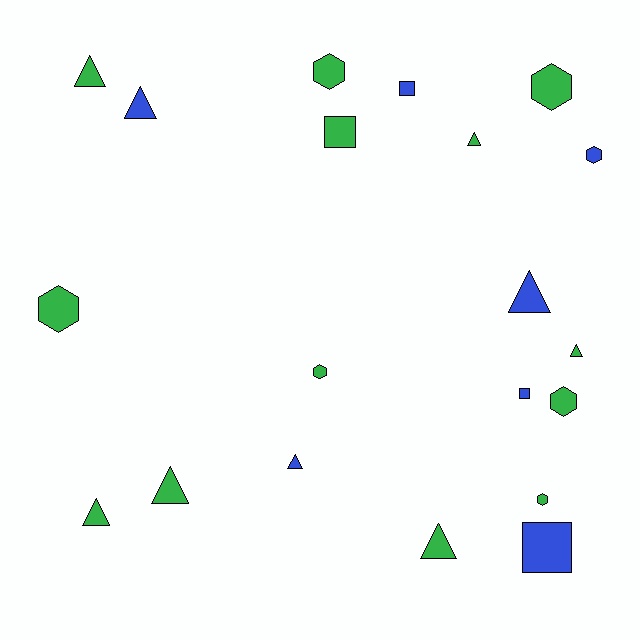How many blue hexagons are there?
There is 1 blue hexagon.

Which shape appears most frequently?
Triangle, with 9 objects.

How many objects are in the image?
There are 20 objects.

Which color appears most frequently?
Green, with 13 objects.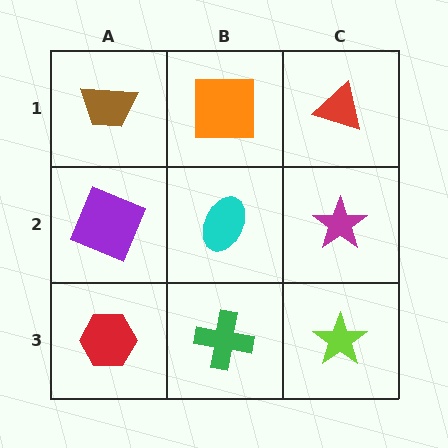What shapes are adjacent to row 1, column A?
A purple square (row 2, column A), an orange square (row 1, column B).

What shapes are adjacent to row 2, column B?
An orange square (row 1, column B), a green cross (row 3, column B), a purple square (row 2, column A), a magenta star (row 2, column C).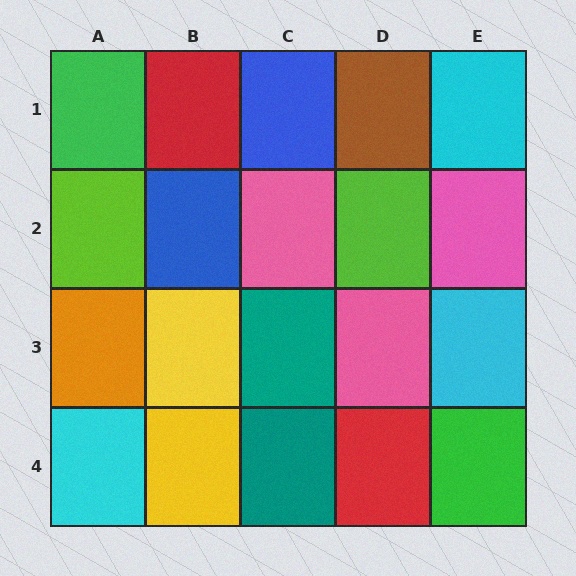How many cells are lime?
2 cells are lime.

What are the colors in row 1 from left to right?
Green, red, blue, brown, cyan.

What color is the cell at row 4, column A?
Cyan.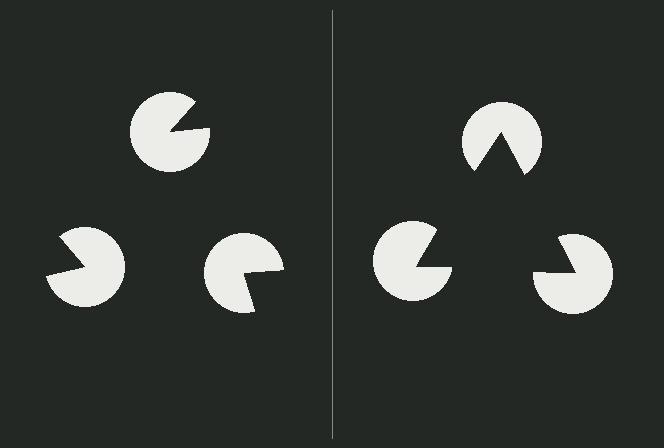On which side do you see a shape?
An illusory triangle appears on the right side. On the left side the wedge cuts are rotated, so no coherent shape forms.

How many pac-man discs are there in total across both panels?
6 — 3 on each side.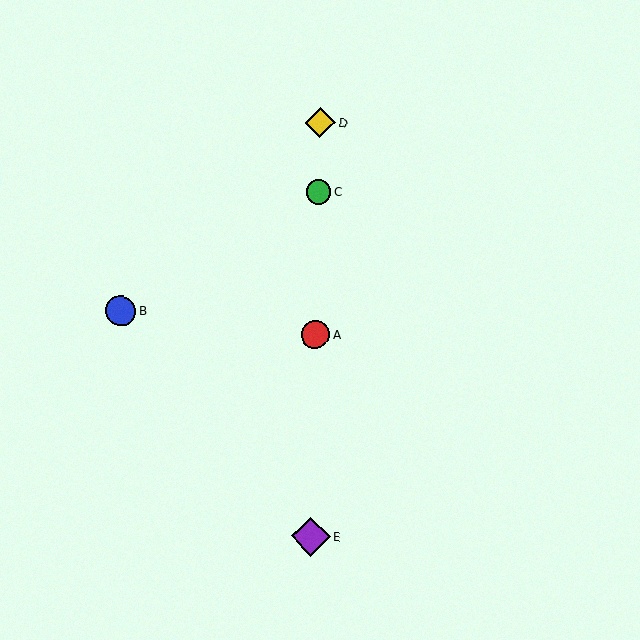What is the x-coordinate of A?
Object A is at x≈315.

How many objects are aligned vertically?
4 objects (A, C, D, E) are aligned vertically.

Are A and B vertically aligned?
No, A is at x≈315 and B is at x≈121.